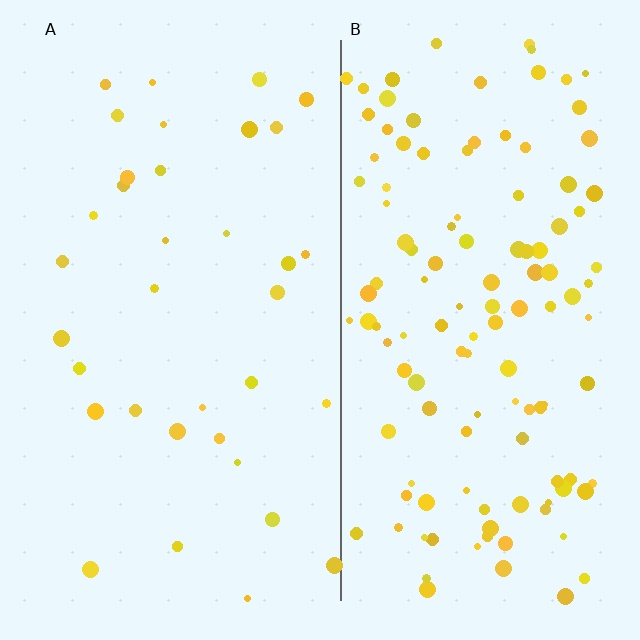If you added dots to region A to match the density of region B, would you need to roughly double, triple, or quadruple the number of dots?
Approximately quadruple.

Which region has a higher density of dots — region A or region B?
B (the right).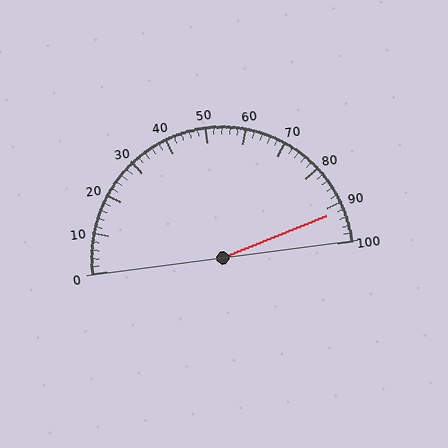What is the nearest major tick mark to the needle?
The nearest major tick mark is 90.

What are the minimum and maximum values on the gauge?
The gauge ranges from 0 to 100.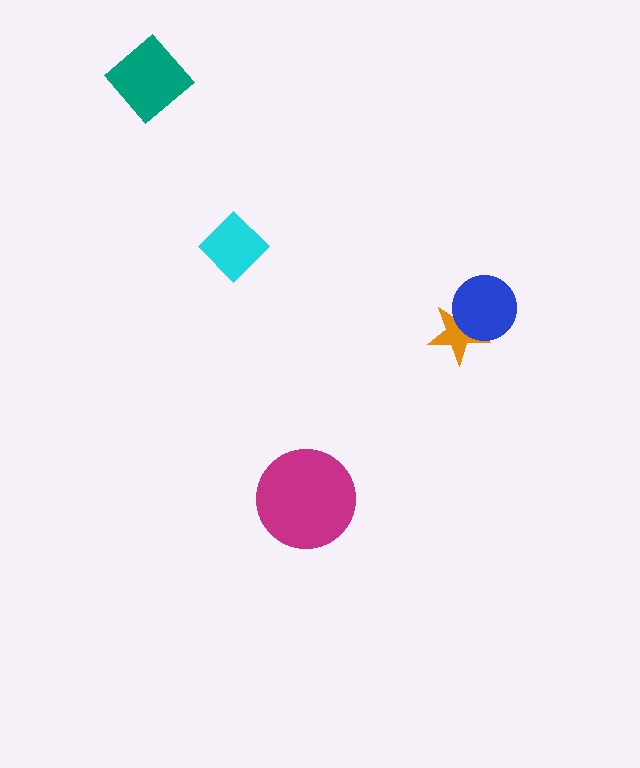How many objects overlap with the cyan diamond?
0 objects overlap with the cyan diamond.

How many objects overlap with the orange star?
1 object overlaps with the orange star.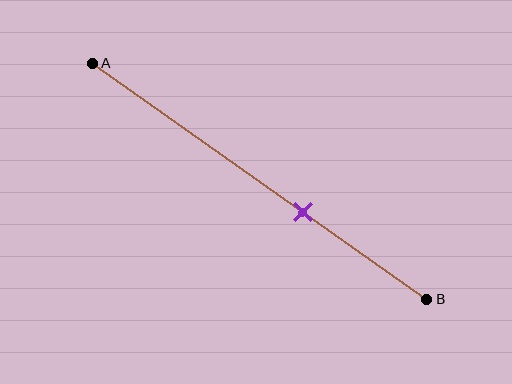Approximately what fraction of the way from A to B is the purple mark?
The purple mark is approximately 65% of the way from A to B.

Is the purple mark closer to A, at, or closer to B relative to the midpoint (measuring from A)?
The purple mark is closer to point B than the midpoint of segment AB.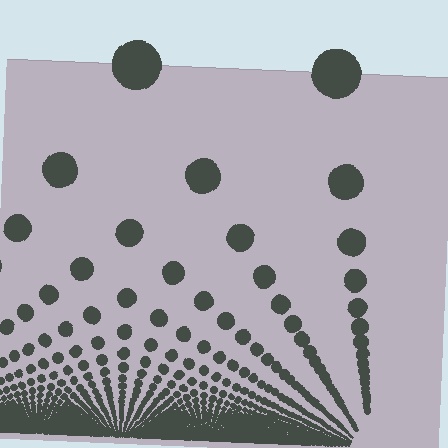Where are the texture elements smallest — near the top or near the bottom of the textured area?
Near the bottom.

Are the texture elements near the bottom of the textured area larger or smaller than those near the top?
Smaller. The gradient is inverted — elements near the bottom are smaller and denser.